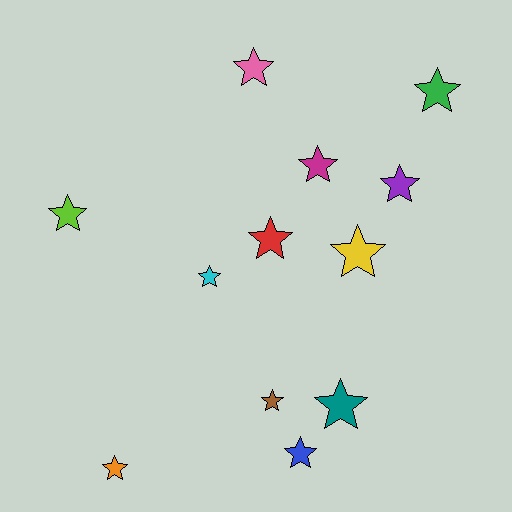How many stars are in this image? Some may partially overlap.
There are 12 stars.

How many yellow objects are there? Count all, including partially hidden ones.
There is 1 yellow object.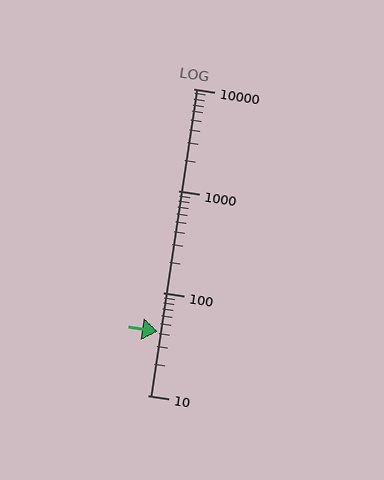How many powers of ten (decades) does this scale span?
The scale spans 3 decades, from 10 to 10000.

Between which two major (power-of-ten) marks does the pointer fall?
The pointer is between 10 and 100.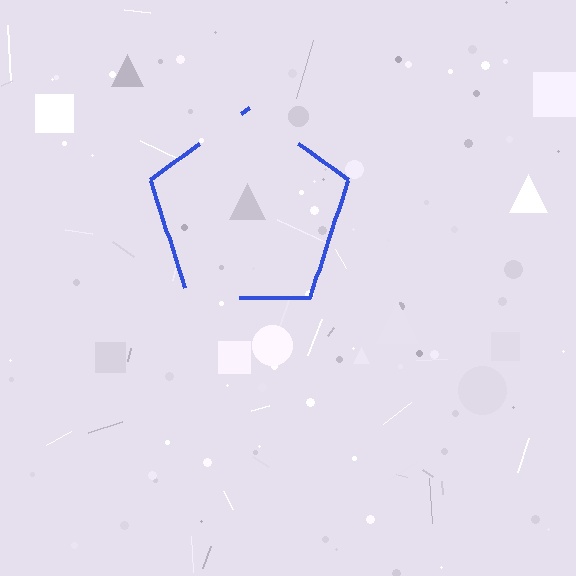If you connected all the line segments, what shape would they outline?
They would outline a pentagon.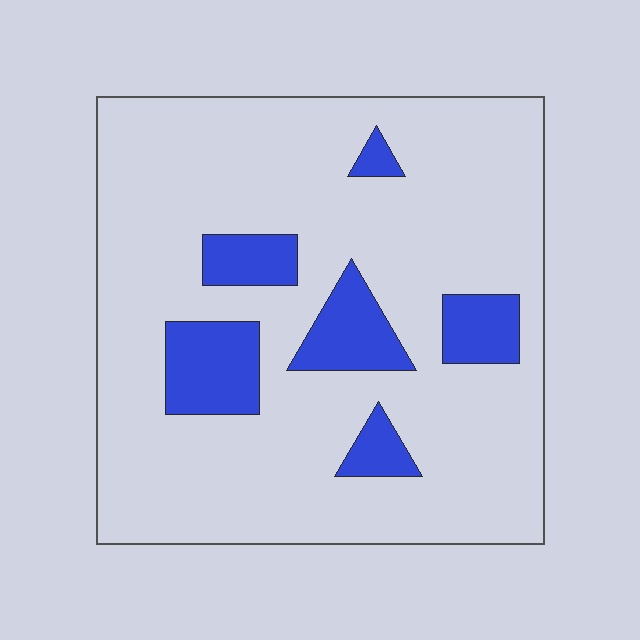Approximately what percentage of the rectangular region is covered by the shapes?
Approximately 15%.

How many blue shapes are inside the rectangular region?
6.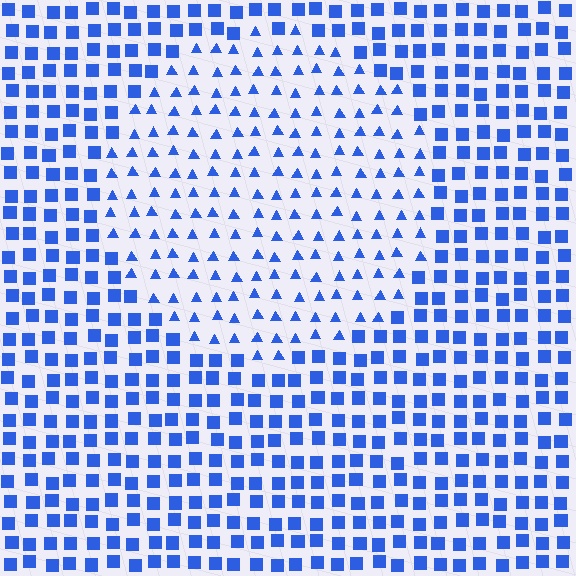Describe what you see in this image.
The image is filled with small blue elements arranged in a uniform grid. A circle-shaped region contains triangles, while the surrounding area contains squares. The boundary is defined purely by the change in element shape.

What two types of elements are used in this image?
The image uses triangles inside the circle region and squares outside it.